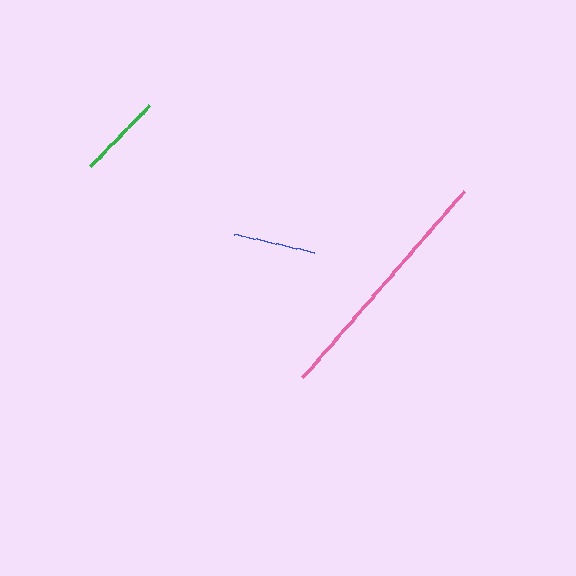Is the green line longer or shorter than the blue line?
The green line is longer than the blue line.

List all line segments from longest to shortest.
From longest to shortest: pink, green, blue.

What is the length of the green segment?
The green segment is approximately 85 pixels long.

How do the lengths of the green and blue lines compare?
The green and blue lines are approximately the same length.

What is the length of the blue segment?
The blue segment is approximately 82 pixels long.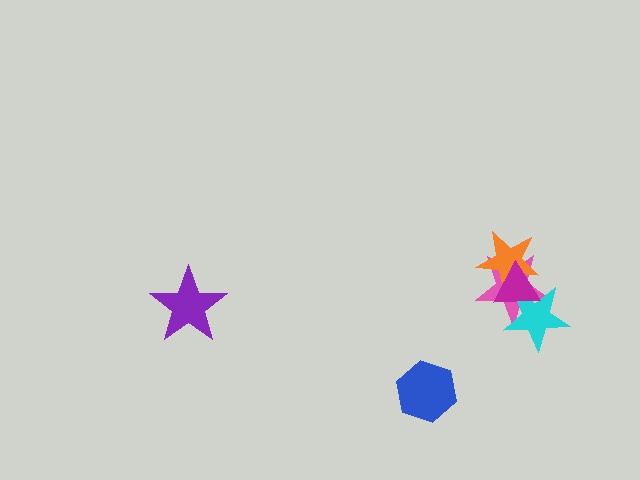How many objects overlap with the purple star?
0 objects overlap with the purple star.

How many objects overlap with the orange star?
2 objects overlap with the orange star.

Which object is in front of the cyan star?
The magenta triangle is in front of the cyan star.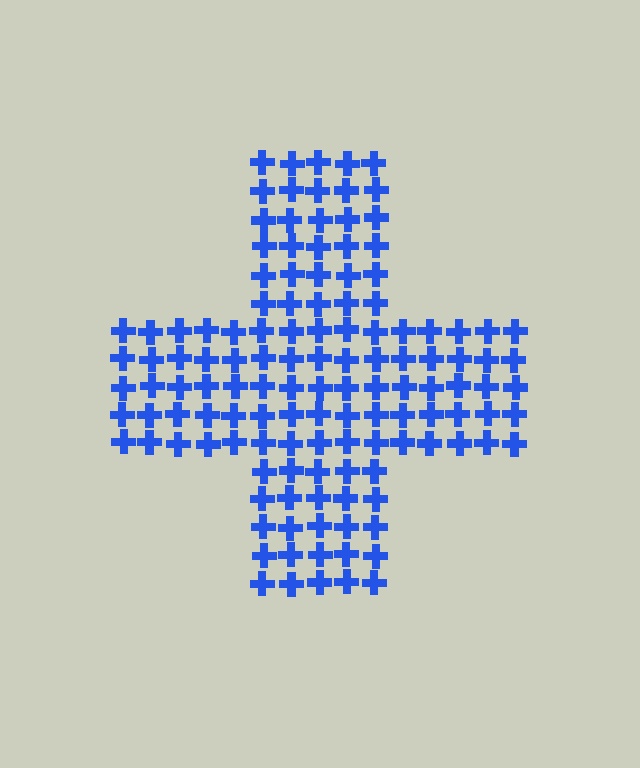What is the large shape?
The large shape is a cross.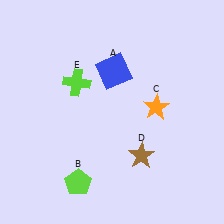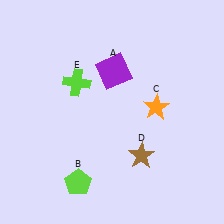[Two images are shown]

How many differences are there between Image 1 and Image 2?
There is 1 difference between the two images.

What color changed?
The square (A) changed from blue in Image 1 to purple in Image 2.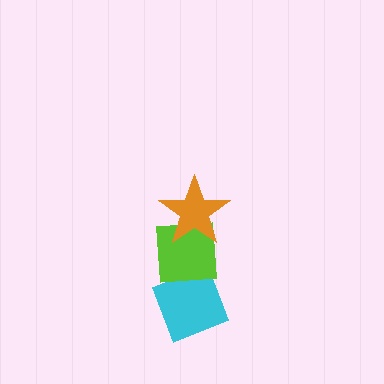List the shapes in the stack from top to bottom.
From top to bottom: the orange star, the lime square, the cyan diamond.